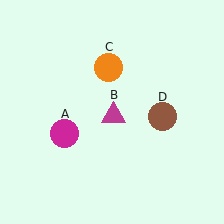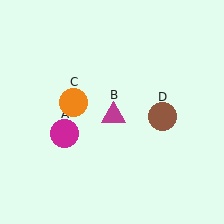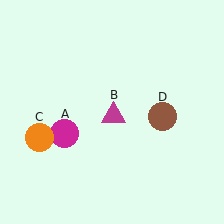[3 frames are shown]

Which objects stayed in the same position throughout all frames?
Magenta circle (object A) and magenta triangle (object B) and brown circle (object D) remained stationary.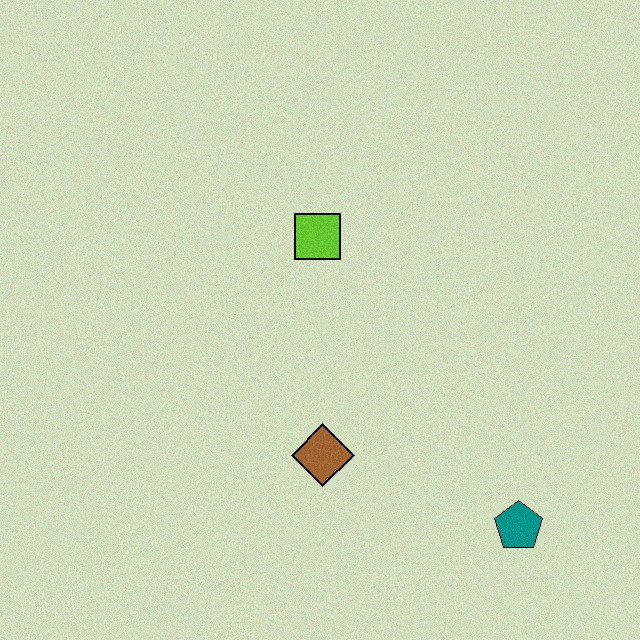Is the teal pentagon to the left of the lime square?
No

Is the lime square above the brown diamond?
Yes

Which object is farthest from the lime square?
The teal pentagon is farthest from the lime square.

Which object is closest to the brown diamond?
The teal pentagon is closest to the brown diamond.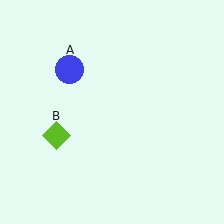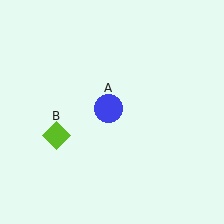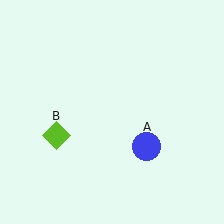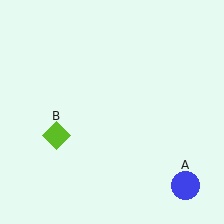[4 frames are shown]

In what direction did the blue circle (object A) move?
The blue circle (object A) moved down and to the right.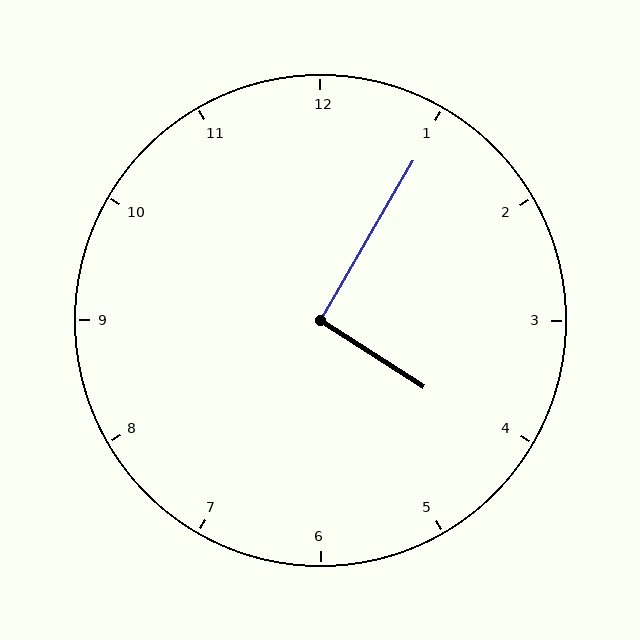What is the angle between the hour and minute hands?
Approximately 92 degrees.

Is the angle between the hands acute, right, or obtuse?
It is right.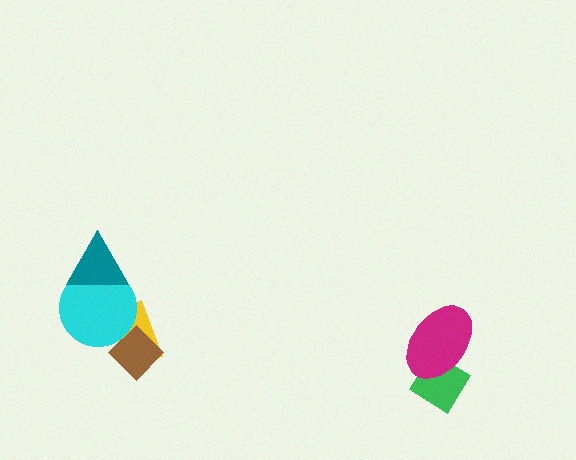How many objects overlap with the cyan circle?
3 objects overlap with the cyan circle.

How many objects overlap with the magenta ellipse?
1 object overlaps with the magenta ellipse.